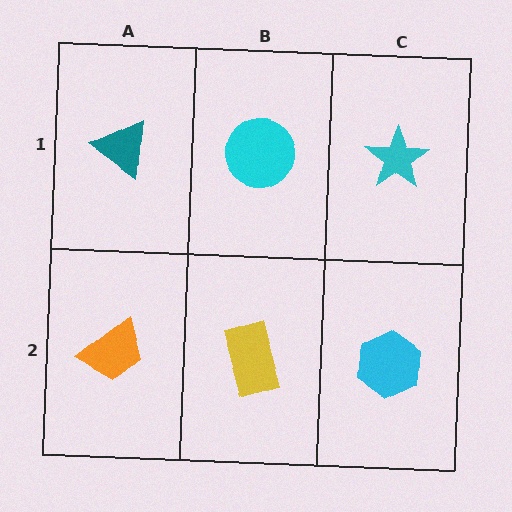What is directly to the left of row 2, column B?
An orange trapezoid.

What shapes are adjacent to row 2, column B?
A cyan circle (row 1, column B), an orange trapezoid (row 2, column A), a cyan hexagon (row 2, column C).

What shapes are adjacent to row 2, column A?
A teal triangle (row 1, column A), a yellow rectangle (row 2, column B).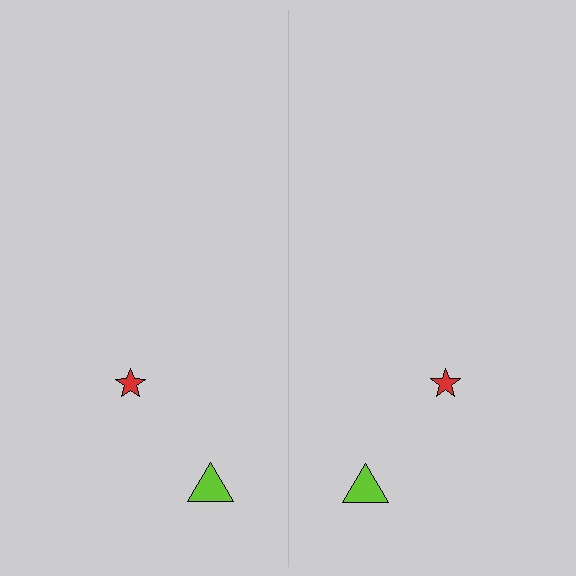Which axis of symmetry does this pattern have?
The pattern has a vertical axis of symmetry running through the center of the image.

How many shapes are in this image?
There are 4 shapes in this image.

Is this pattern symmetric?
Yes, this pattern has bilateral (reflection) symmetry.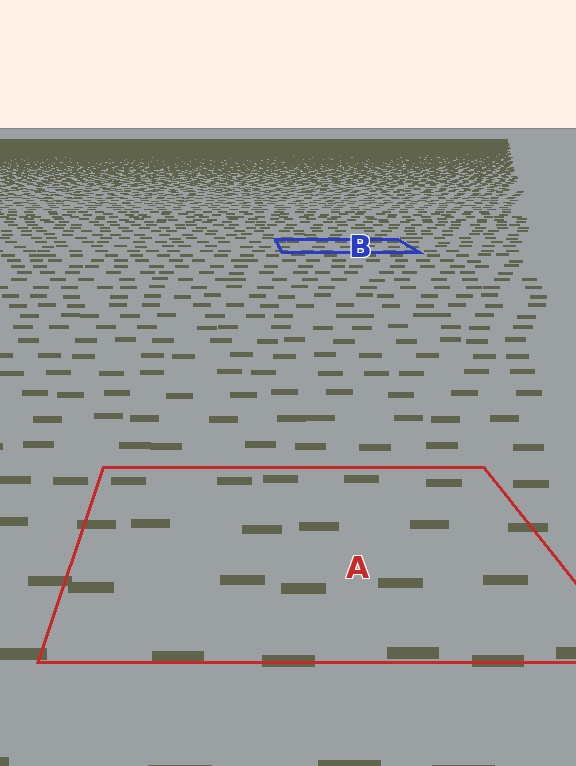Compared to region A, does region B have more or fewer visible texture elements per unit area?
Region B has more texture elements per unit area — they are packed more densely because it is farther away.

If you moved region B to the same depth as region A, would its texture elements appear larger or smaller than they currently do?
They would appear larger. At a closer depth, the same texture elements are projected at a bigger on-screen size.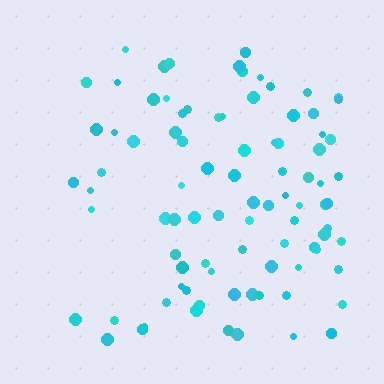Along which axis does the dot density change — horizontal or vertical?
Horizontal.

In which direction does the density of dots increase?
From left to right, with the right side densest.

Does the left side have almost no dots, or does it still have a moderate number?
Still a moderate number, just noticeably fewer than the right.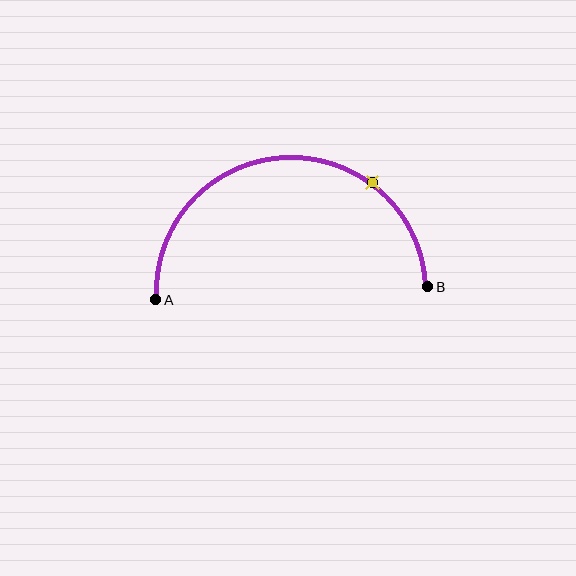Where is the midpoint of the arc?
The arc midpoint is the point on the curve farthest from the straight line joining A and B. It sits above that line.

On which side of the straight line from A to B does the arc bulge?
The arc bulges above the straight line connecting A and B.